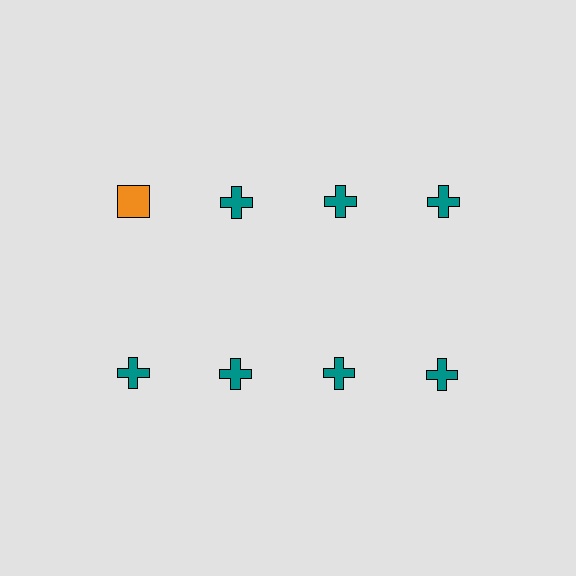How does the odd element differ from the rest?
It differs in both color (orange instead of teal) and shape (square instead of cross).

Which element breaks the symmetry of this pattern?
The orange square in the top row, leftmost column breaks the symmetry. All other shapes are teal crosses.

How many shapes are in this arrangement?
There are 8 shapes arranged in a grid pattern.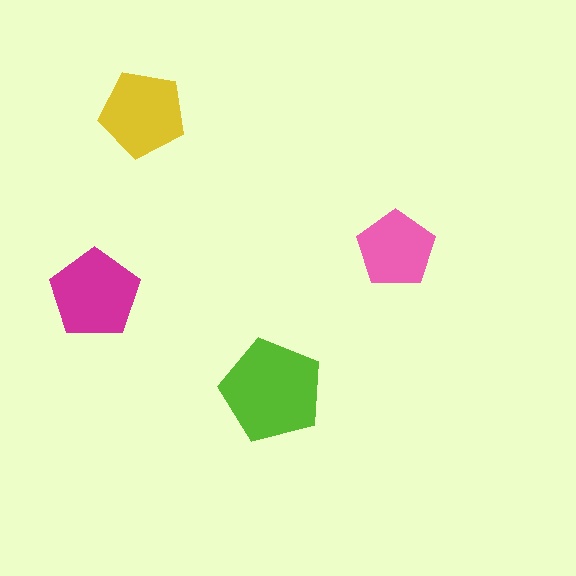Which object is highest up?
The yellow pentagon is topmost.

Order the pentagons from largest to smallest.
the lime one, the magenta one, the yellow one, the pink one.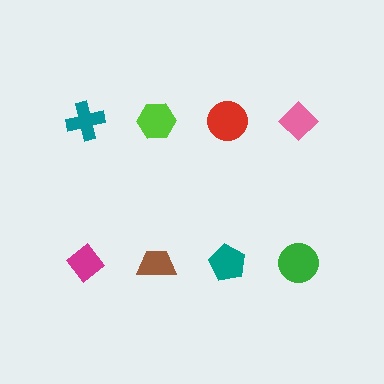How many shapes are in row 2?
4 shapes.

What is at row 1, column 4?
A pink diamond.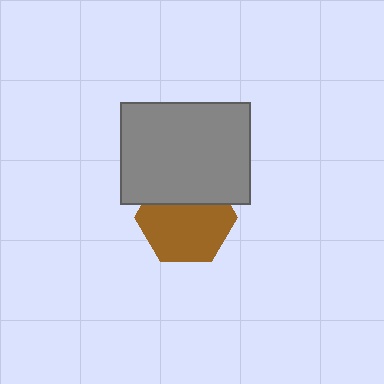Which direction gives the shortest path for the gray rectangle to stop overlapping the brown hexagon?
Moving up gives the shortest separation.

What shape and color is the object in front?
The object in front is a gray rectangle.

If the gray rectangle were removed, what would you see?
You would see the complete brown hexagon.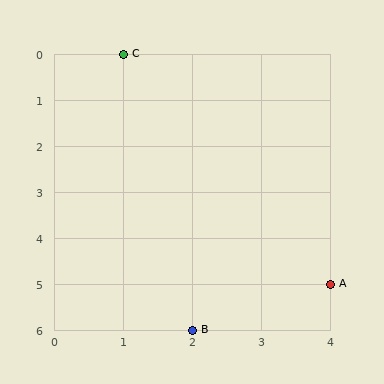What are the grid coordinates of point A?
Point A is at grid coordinates (4, 5).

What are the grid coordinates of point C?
Point C is at grid coordinates (1, 0).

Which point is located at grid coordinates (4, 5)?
Point A is at (4, 5).